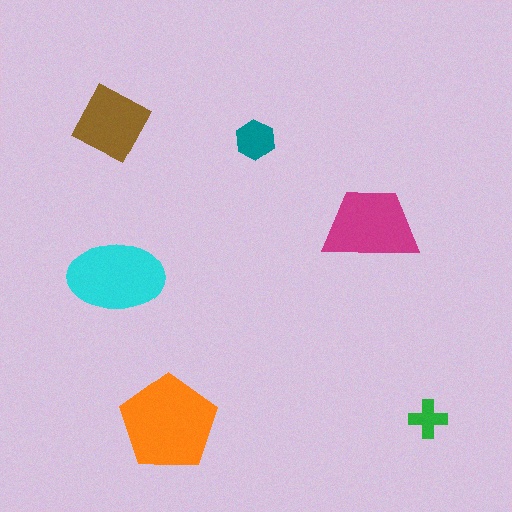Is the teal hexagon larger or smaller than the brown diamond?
Smaller.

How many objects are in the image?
There are 6 objects in the image.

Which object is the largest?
The orange pentagon.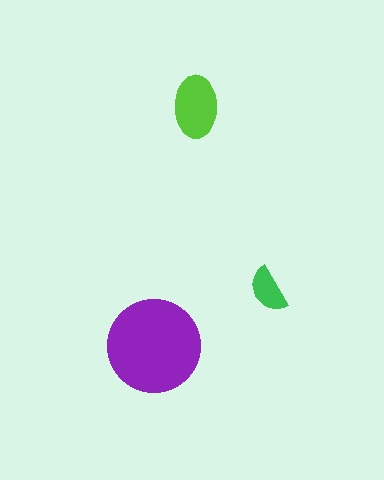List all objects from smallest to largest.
The green semicircle, the lime ellipse, the purple circle.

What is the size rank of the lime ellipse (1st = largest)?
2nd.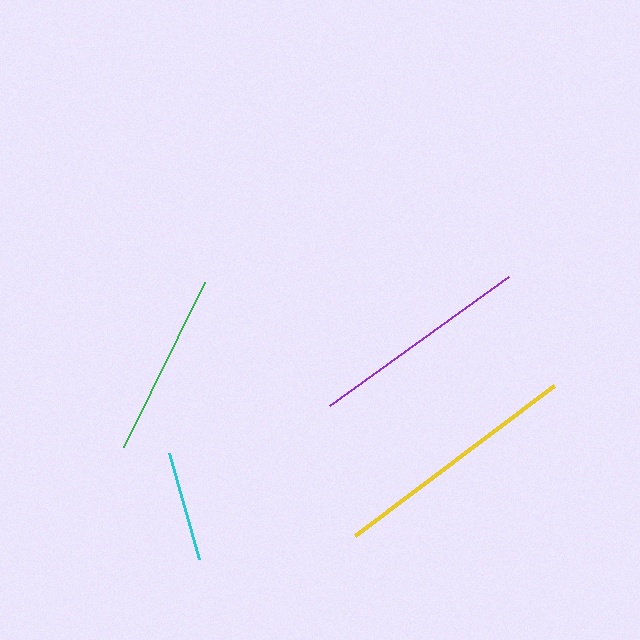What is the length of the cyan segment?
The cyan segment is approximately 110 pixels long.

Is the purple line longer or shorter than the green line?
The purple line is longer than the green line.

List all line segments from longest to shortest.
From longest to shortest: yellow, purple, green, cyan.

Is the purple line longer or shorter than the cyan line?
The purple line is longer than the cyan line.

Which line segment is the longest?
The yellow line is the longest at approximately 249 pixels.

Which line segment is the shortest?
The cyan line is the shortest at approximately 110 pixels.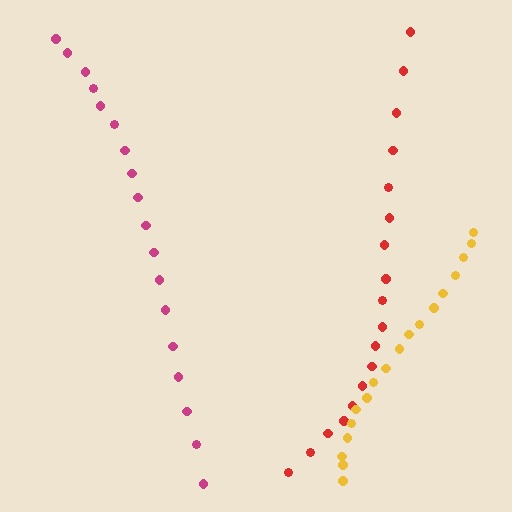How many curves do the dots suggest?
There are 3 distinct paths.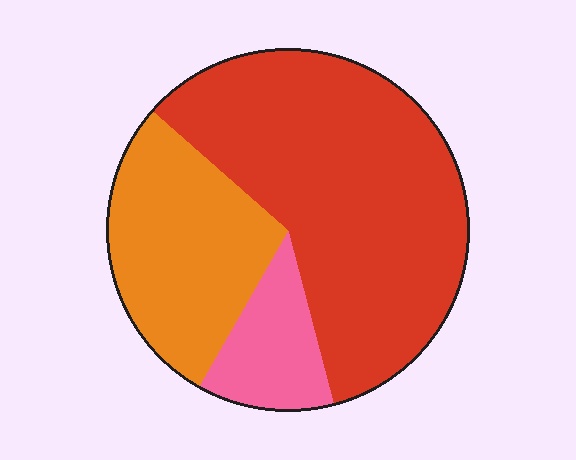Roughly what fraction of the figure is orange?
Orange takes up about one quarter (1/4) of the figure.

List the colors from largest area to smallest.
From largest to smallest: red, orange, pink.